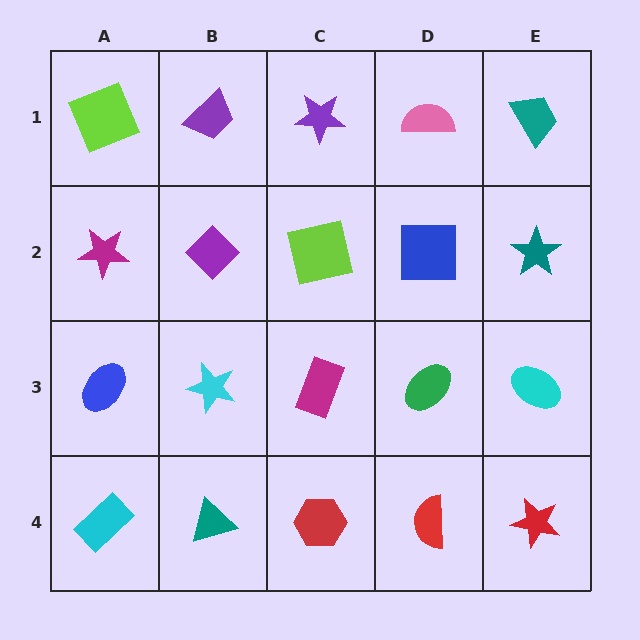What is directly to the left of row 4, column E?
A red semicircle.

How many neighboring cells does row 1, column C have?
3.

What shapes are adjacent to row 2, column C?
A purple star (row 1, column C), a magenta rectangle (row 3, column C), a purple diamond (row 2, column B), a blue square (row 2, column D).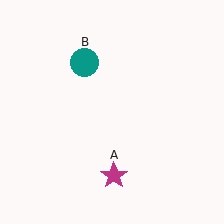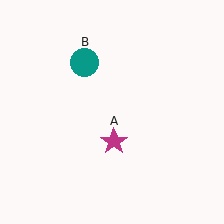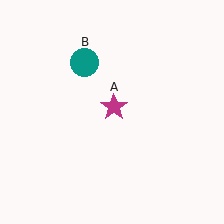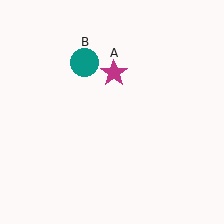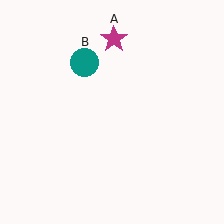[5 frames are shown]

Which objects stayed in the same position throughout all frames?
Teal circle (object B) remained stationary.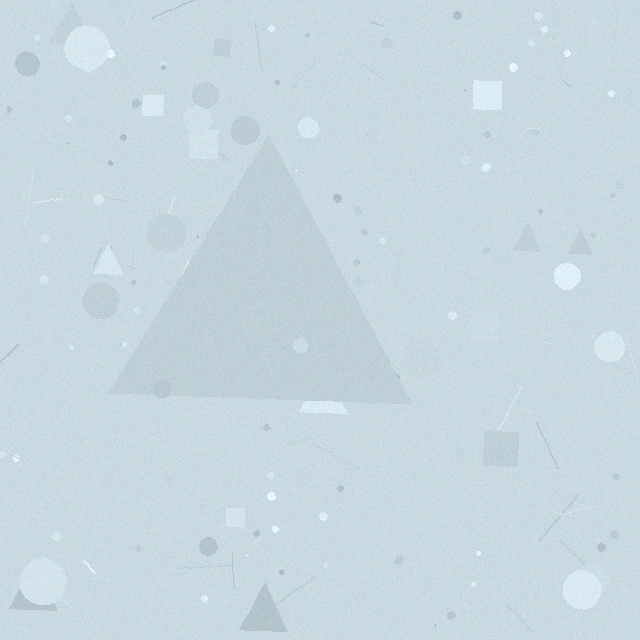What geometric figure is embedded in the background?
A triangle is embedded in the background.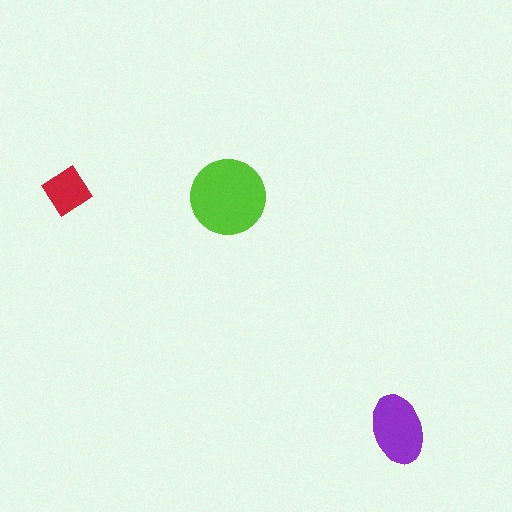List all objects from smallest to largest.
The red diamond, the purple ellipse, the lime circle.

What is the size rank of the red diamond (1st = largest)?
3rd.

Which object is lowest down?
The purple ellipse is bottommost.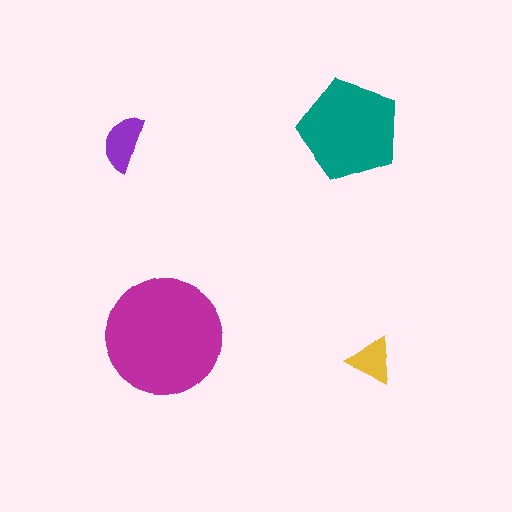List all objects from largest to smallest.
The magenta circle, the teal pentagon, the purple semicircle, the yellow triangle.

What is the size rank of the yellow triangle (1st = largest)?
4th.